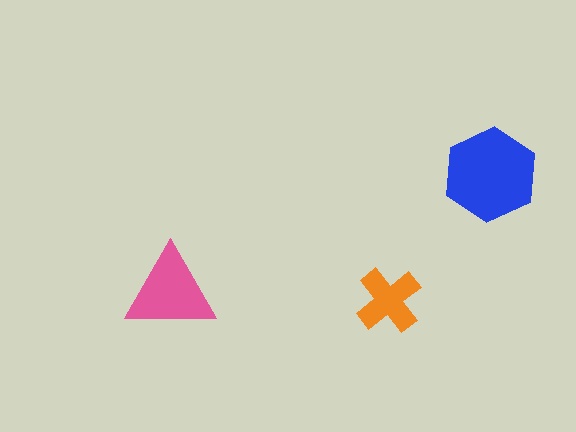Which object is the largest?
The blue hexagon.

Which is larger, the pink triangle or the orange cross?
The pink triangle.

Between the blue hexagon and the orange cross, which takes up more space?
The blue hexagon.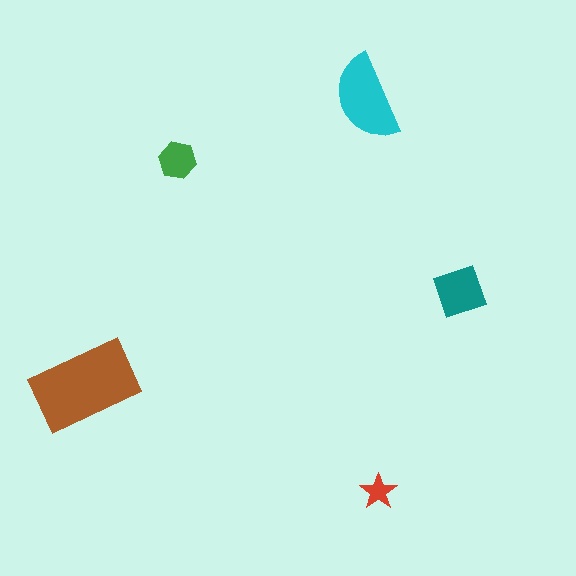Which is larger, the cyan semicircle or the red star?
The cyan semicircle.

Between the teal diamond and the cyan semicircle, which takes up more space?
The cyan semicircle.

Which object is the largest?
The brown rectangle.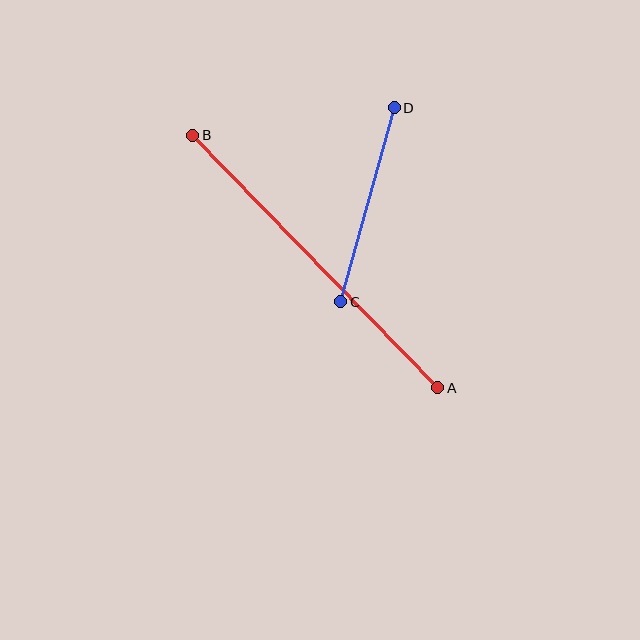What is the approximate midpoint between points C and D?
The midpoint is at approximately (368, 205) pixels.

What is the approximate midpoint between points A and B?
The midpoint is at approximately (315, 262) pixels.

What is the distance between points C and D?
The distance is approximately 202 pixels.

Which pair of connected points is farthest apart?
Points A and B are farthest apart.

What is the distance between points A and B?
The distance is approximately 352 pixels.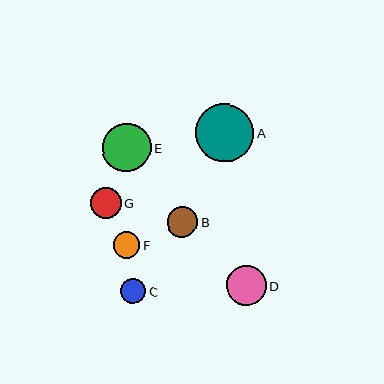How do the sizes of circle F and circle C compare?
Circle F and circle C are approximately the same size.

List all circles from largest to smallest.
From largest to smallest: A, E, D, G, B, F, C.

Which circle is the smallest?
Circle C is the smallest with a size of approximately 25 pixels.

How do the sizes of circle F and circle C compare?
Circle F and circle C are approximately the same size.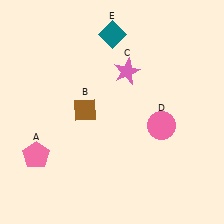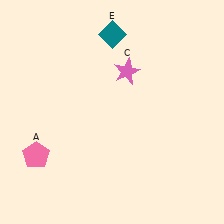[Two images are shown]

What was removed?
The brown diamond (B), the pink circle (D) were removed in Image 2.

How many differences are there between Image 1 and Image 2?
There are 2 differences between the two images.